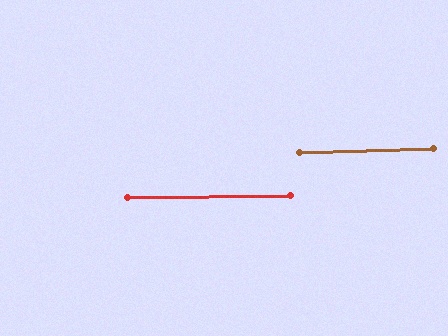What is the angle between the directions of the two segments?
Approximately 1 degree.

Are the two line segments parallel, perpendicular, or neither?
Parallel — their directions differ by only 0.9°.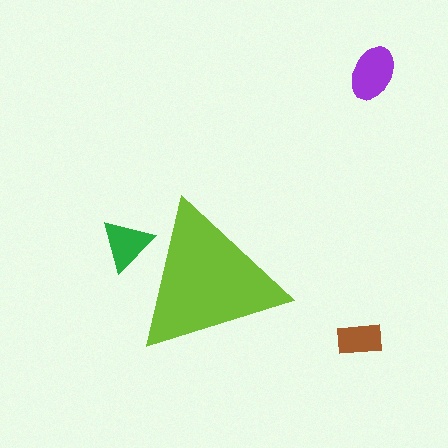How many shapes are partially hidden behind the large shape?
1 shape is partially hidden.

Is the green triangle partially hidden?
Yes, the green triangle is partially hidden behind the lime triangle.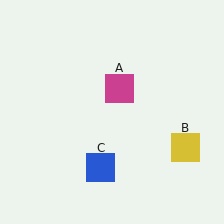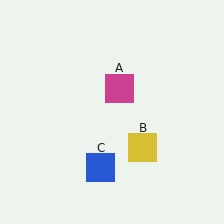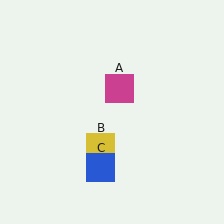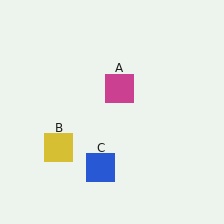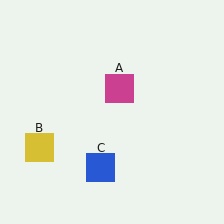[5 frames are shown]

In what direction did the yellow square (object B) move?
The yellow square (object B) moved left.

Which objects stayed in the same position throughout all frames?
Magenta square (object A) and blue square (object C) remained stationary.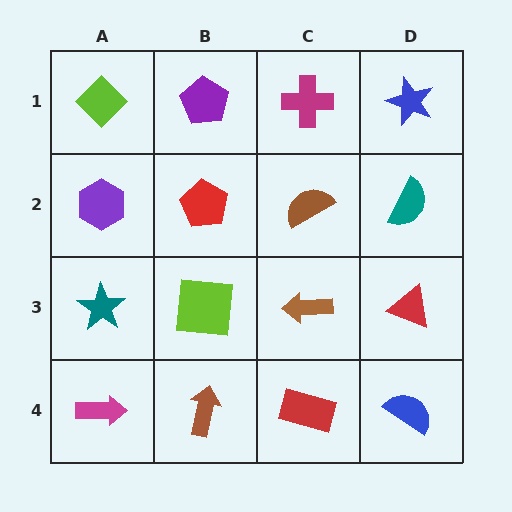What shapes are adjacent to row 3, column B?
A red pentagon (row 2, column B), a brown arrow (row 4, column B), a teal star (row 3, column A), a brown arrow (row 3, column C).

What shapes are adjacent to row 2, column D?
A blue star (row 1, column D), a red triangle (row 3, column D), a brown semicircle (row 2, column C).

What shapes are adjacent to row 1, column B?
A red pentagon (row 2, column B), a lime diamond (row 1, column A), a magenta cross (row 1, column C).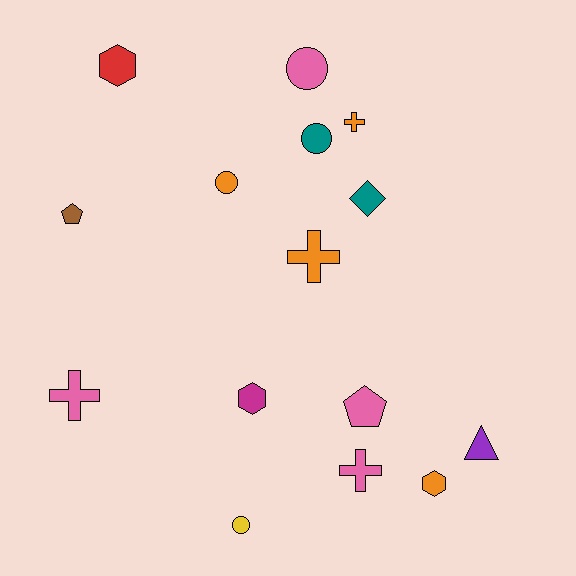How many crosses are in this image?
There are 4 crosses.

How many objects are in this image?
There are 15 objects.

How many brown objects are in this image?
There is 1 brown object.